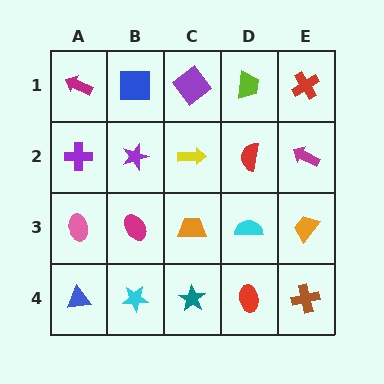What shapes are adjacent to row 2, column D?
A lime trapezoid (row 1, column D), a cyan semicircle (row 3, column D), a yellow arrow (row 2, column C), a magenta arrow (row 2, column E).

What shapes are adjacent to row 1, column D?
A red semicircle (row 2, column D), a purple diamond (row 1, column C), a red cross (row 1, column E).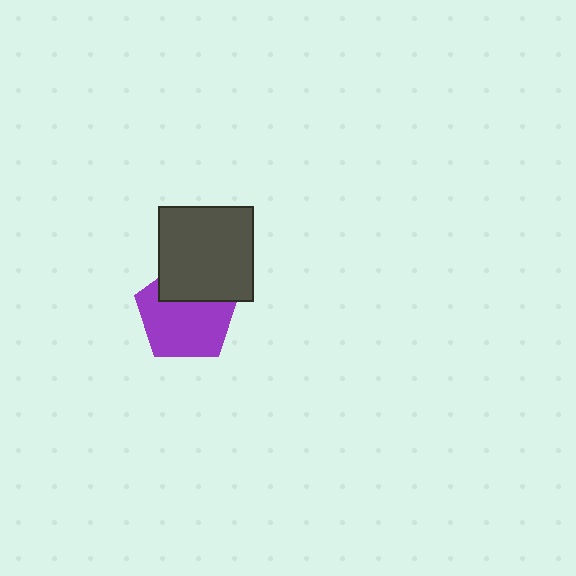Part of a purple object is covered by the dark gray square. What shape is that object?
It is a pentagon.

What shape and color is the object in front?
The object in front is a dark gray square.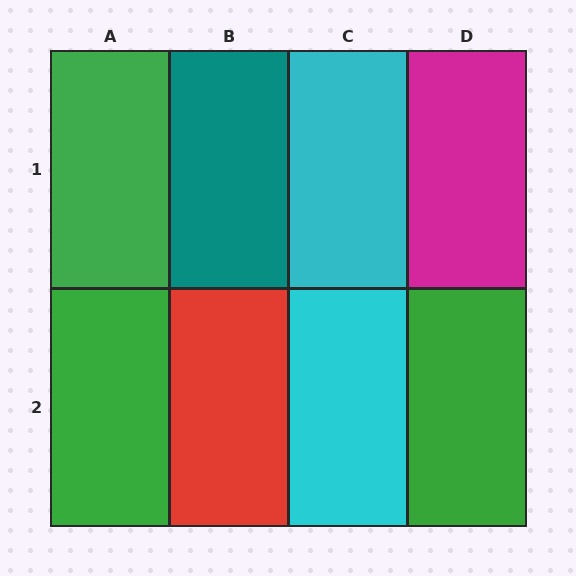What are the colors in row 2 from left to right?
Green, red, cyan, green.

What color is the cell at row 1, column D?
Magenta.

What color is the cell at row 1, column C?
Cyan.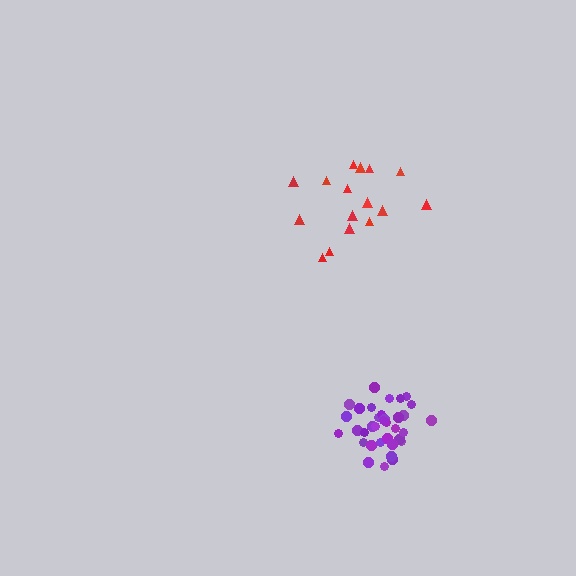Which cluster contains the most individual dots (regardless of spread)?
Purple (35).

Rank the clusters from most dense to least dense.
purple, red.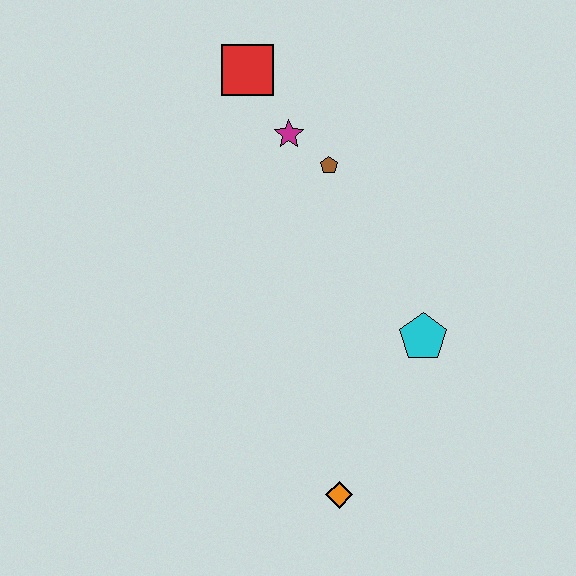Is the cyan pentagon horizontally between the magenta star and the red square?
No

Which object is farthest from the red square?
The orange diamond is farthest from the red square.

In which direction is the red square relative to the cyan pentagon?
The red square is above the cyan pentagon.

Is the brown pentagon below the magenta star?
Yes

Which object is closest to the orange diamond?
The cyan pentagon is closest to the orange diamond.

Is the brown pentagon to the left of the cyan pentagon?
Yes